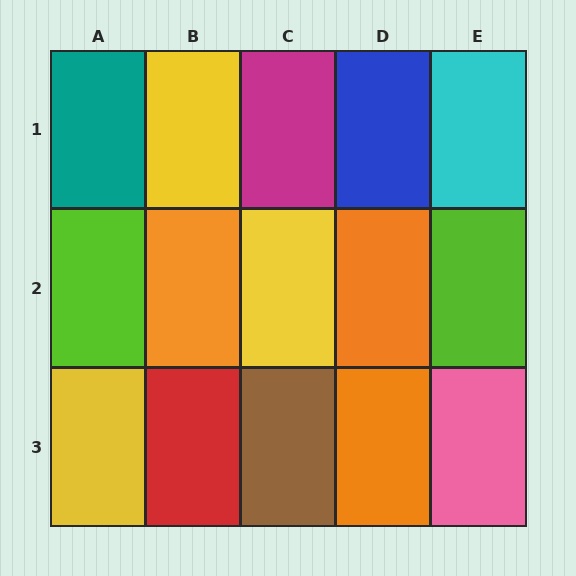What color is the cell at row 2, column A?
Lime.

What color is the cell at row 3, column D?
Orange.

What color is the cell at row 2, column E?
Lime.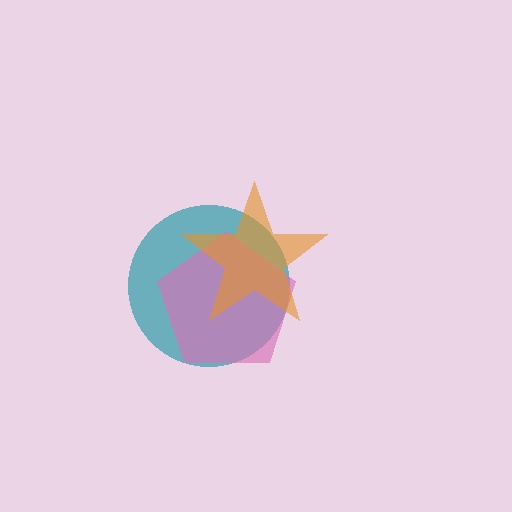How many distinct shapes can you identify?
There are 3 distinct shapes: a teal circle, a pink pentagon, an orange star.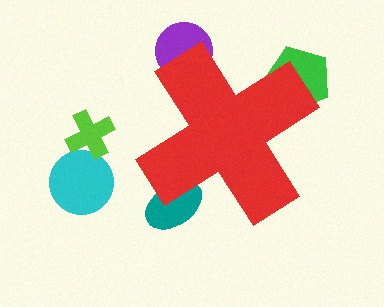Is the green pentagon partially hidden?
Yes, the green pentagon is partially hidden behind the red cross.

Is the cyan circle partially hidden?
No, the cyan circle is fully visible.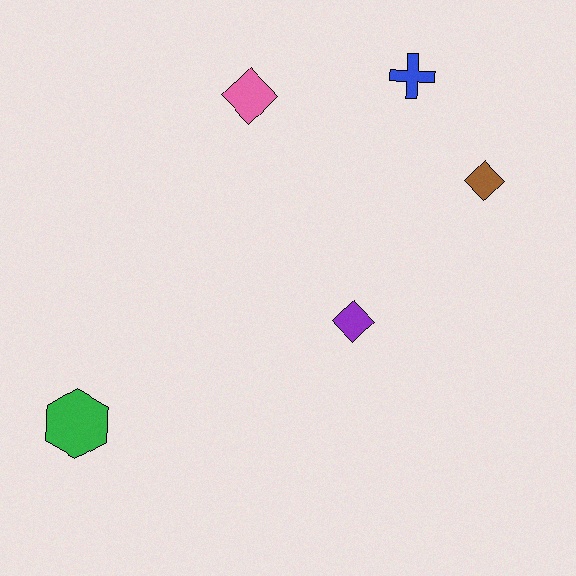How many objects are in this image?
There are 5 objects.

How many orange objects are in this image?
There are no orange objects.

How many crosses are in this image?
There is 1 cross.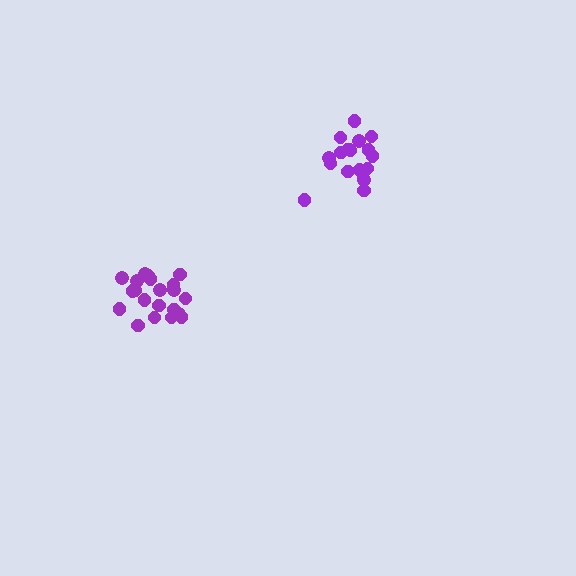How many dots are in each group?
Group 1: 21 dots, Group 2: 19 dots (40 total).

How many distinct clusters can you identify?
There are 2 distinct clusters.